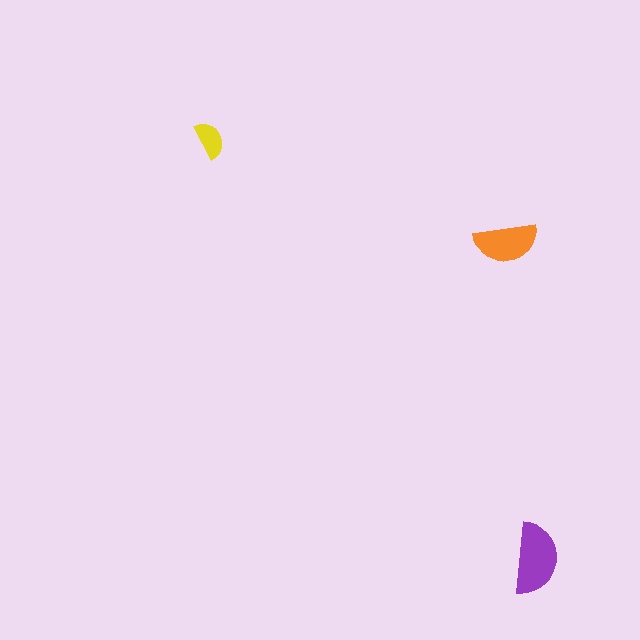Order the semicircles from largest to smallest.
the purple one, the orange one, the yellow one.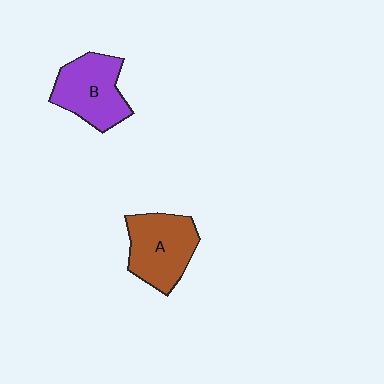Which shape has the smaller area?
Shape B (purple).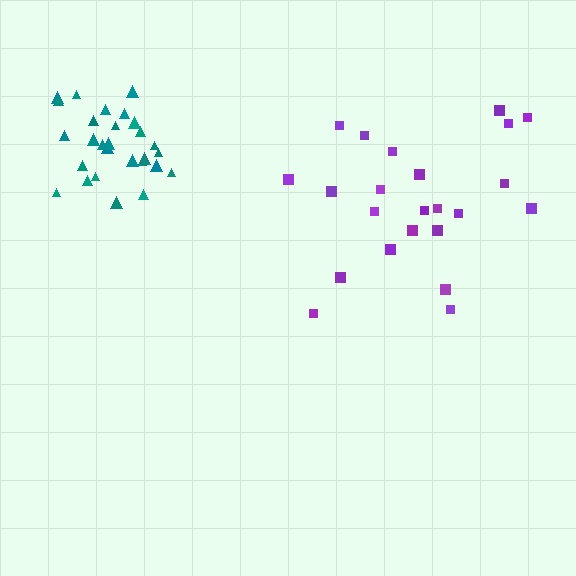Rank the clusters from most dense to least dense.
teal, purple.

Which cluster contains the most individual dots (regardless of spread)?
Teal (28).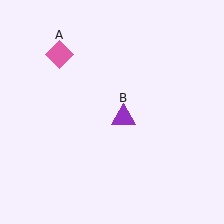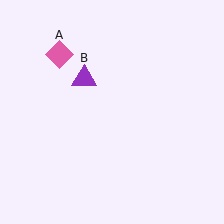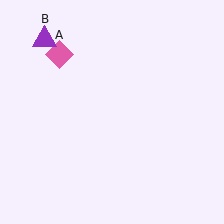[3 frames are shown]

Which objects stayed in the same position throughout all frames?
Pink diamond (object A) remained stationary.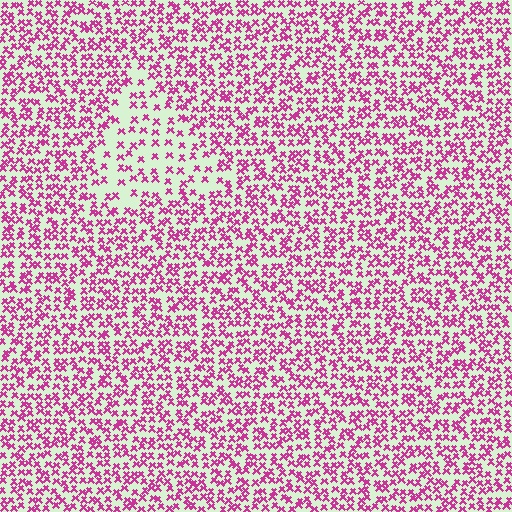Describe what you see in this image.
The image contains small magenta elements arranged at two different densities. A triangle-shaped region is visible where the elements are less densely packed than the surrounding area.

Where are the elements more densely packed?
The elements are more densely packed outside the triangle boundary.